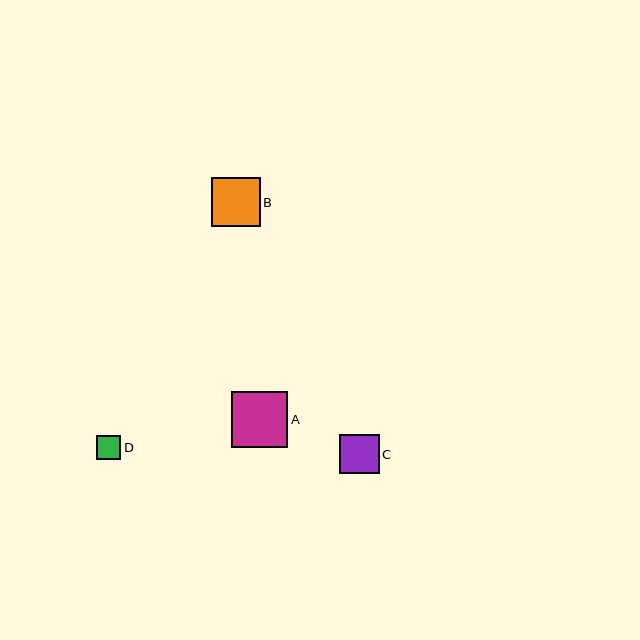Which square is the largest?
Square A is the largest with a size of approximately 56 pixels.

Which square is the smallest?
Square D is the smallest with a size of approximately 24 pixels.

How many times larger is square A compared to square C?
Square A is approximately 1.4 times the size of square C.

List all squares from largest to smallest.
From largest to smallest: A, B, C, D.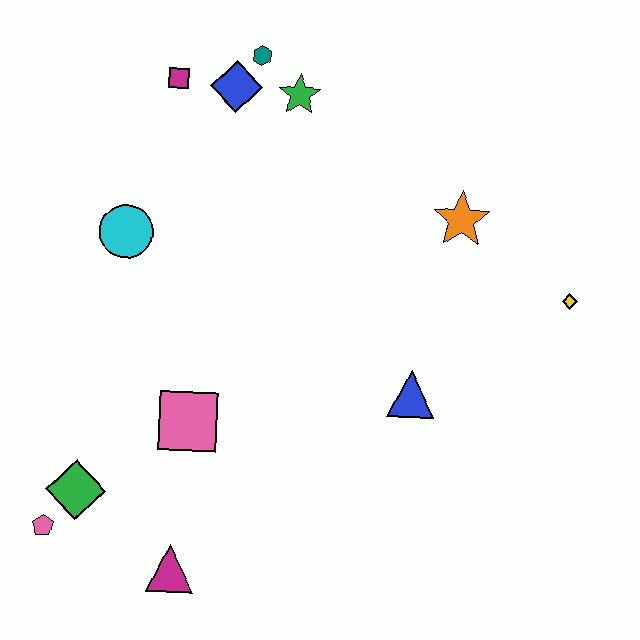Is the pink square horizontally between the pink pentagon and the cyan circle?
No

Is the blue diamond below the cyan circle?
No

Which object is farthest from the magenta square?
The magenta triangle is farthest from the magenta square.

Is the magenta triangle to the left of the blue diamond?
Yes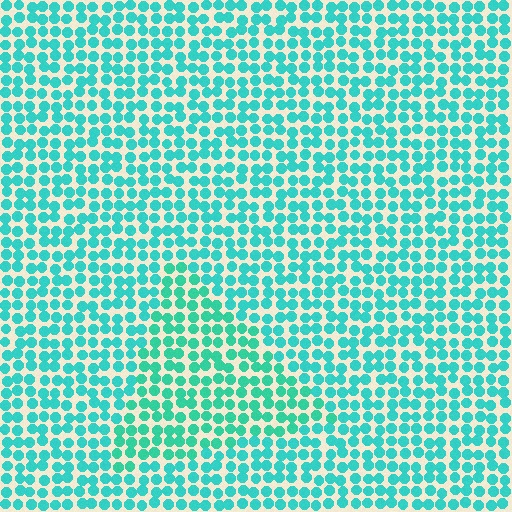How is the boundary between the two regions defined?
The boundary is defined purely by a slight shift in hue (about 15 degrees). Spacing, size, and orientation are identical on both sides.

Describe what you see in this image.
The image is filled with small cyan elements in a uniform arrangement. A triangle-shaped region is visible where the elements are tinted to a slightly different hue, forming a subtle color boundary.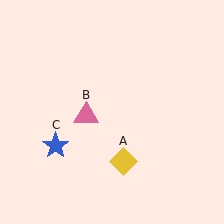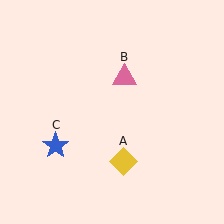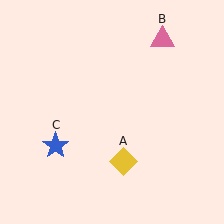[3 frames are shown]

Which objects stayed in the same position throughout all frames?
Yellow diamond (object A) and blue star (object C) remained stationary.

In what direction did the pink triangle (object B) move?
The pink triangle (object B) moved up and to the right.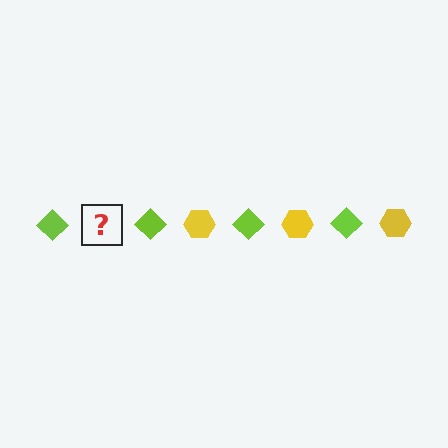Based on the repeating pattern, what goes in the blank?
The blank should be a yellow hexagon.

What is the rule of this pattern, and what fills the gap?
The rule is that the pattern alternates between lime diamond and yellow hexagon. The gap should be filled with a yellow hexagon.